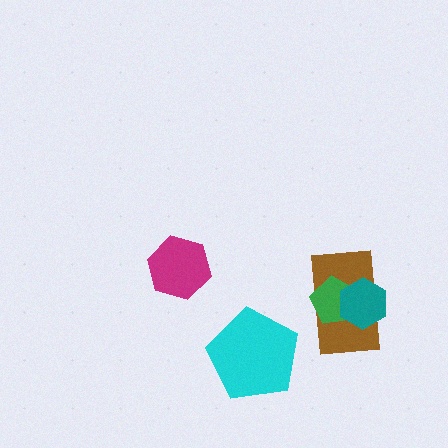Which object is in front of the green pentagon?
The teal hexagon is in front of the green pentagon.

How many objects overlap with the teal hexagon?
2 objects overlap with the teal hexagon.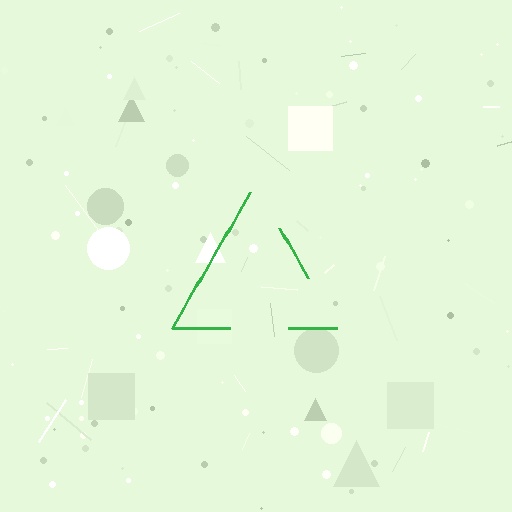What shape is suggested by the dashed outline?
The dashed outline suggests a triangle.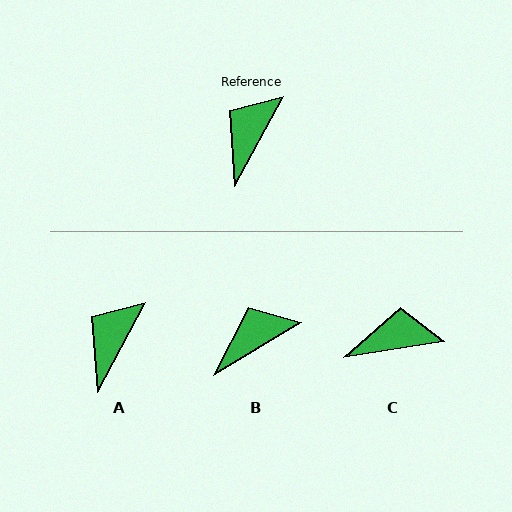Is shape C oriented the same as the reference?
No, it is off by about 53 degrees.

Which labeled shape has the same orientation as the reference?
A.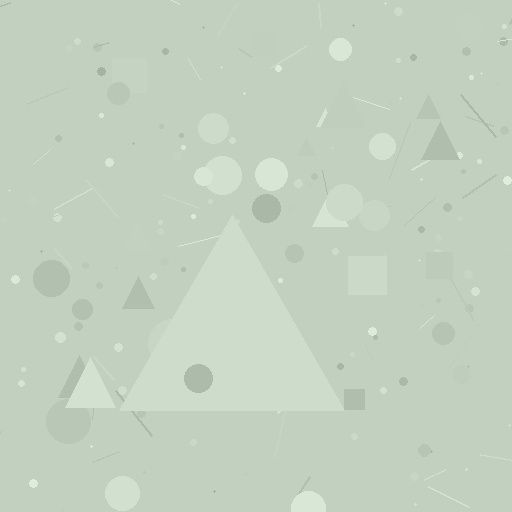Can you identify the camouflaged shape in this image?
The camouflaged shape is a triangle.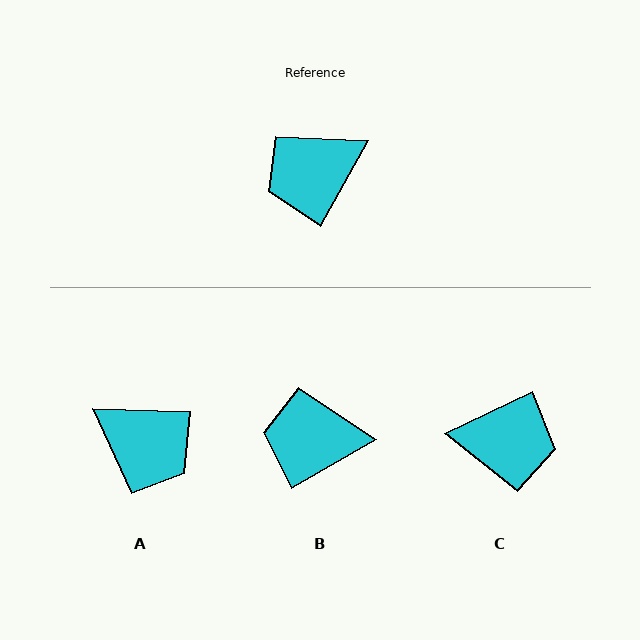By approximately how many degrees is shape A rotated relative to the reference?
Approximately 117 degrees counter-clockwise.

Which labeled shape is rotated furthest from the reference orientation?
C, about 145 degrees away.